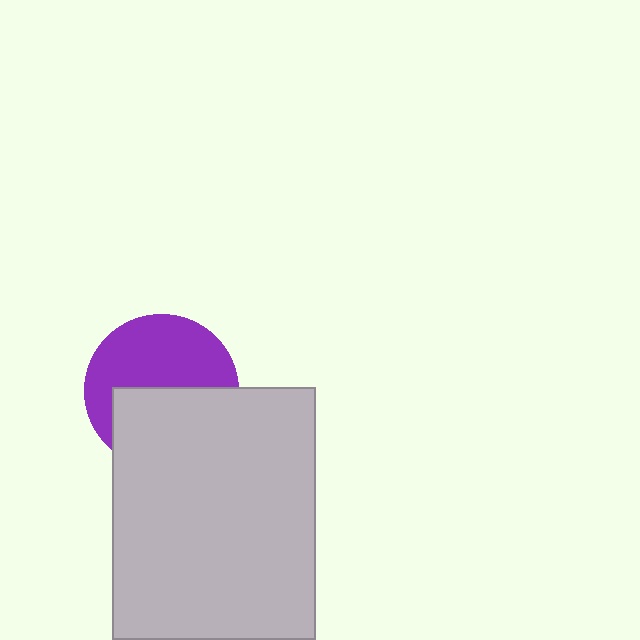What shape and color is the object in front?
The object in front is a light gray rectangle.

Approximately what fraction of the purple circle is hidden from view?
Roughly 46% of the purple circle is hidden behind the light gray rectangle.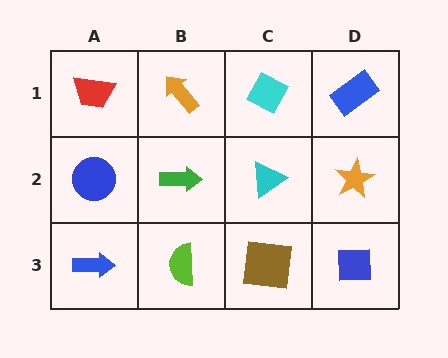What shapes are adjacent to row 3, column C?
A cyan triangle (row 2, column C), a lime semicircle (row 3, column B), a blue square (row 3, column D).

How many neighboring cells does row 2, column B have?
4.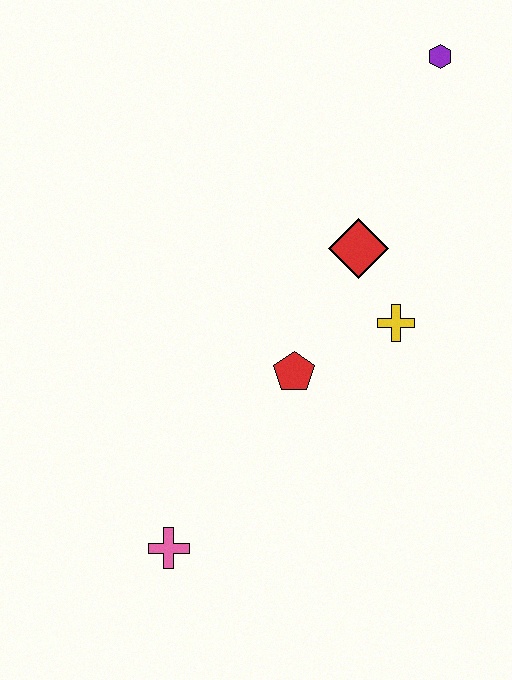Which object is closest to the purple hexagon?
The red diamond is closest to the purple hexagon.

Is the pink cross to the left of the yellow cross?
Yes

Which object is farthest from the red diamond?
The pink cross is farthest from the red diamond.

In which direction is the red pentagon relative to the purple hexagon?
The red pentagon is below the purple hexagon.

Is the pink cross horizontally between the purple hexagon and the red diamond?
No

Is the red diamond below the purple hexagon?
Yes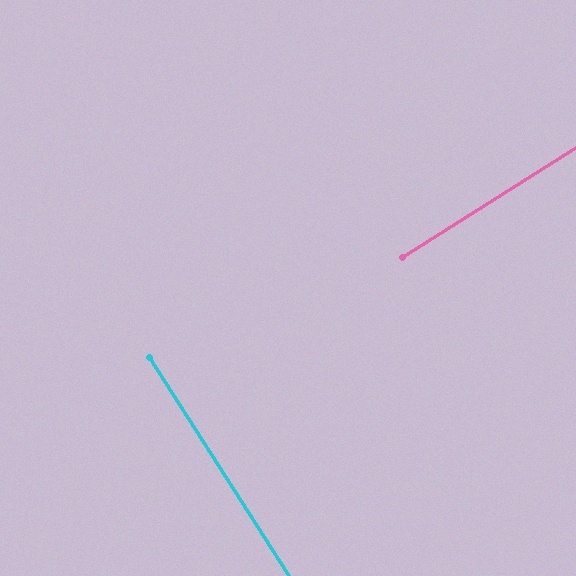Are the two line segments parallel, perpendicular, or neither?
Perpendicular — they meet at approximately 90°.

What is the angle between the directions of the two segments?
Approximately 90 degrees.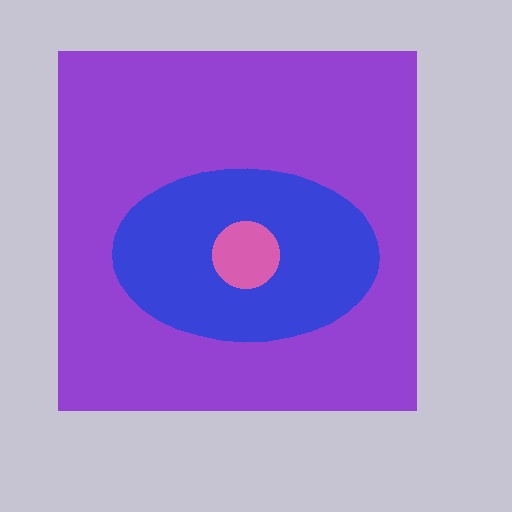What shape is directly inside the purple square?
The blue ellipse.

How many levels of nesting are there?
3.